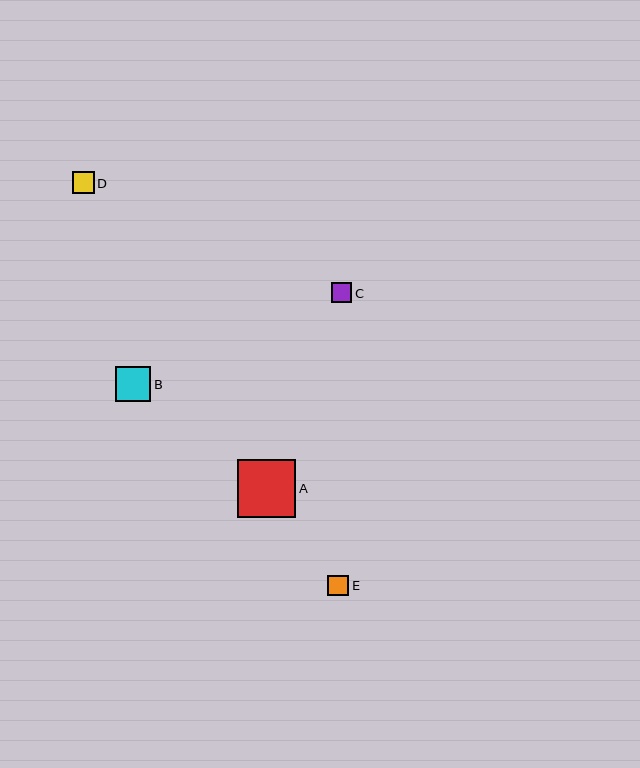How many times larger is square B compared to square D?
Square B is approximately 1.6 times the size of square D.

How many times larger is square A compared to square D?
Square A is approximately 2.6 times the size of square D.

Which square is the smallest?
Square C is the smallest with a size of approximately 21 pixels.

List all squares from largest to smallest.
From largest to smallest: A, B, D, E, C.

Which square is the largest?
Square A is the largest with a size of approximately 58 pixels.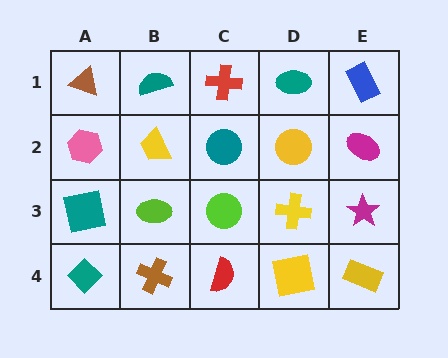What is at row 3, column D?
A yellow cross.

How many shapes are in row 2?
5 shapes.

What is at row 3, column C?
A lime circle.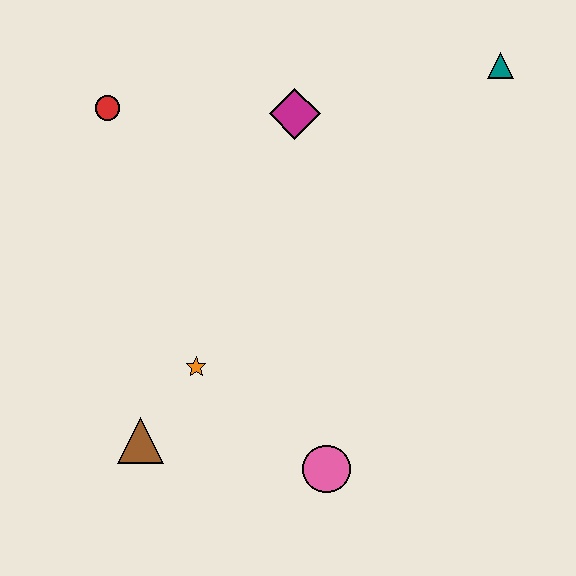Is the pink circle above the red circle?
No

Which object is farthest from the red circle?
The pink circle is farthest from the red circle.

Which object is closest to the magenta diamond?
The red circle is closest to the magenta diamond.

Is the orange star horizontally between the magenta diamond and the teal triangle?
No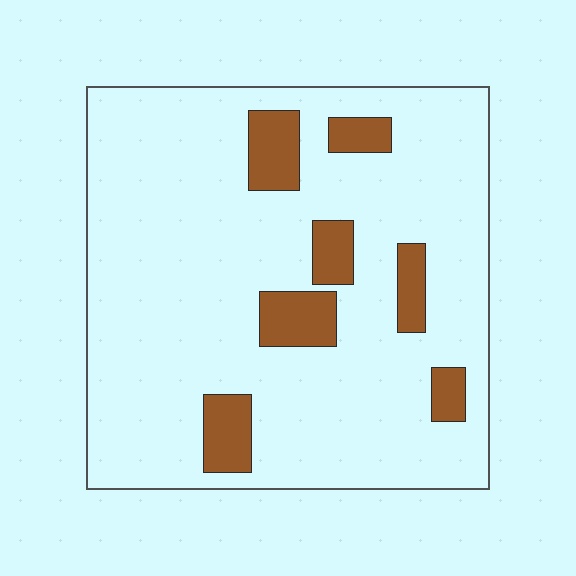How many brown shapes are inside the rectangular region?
7.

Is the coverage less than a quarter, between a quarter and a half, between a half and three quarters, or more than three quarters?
Less than a quarter.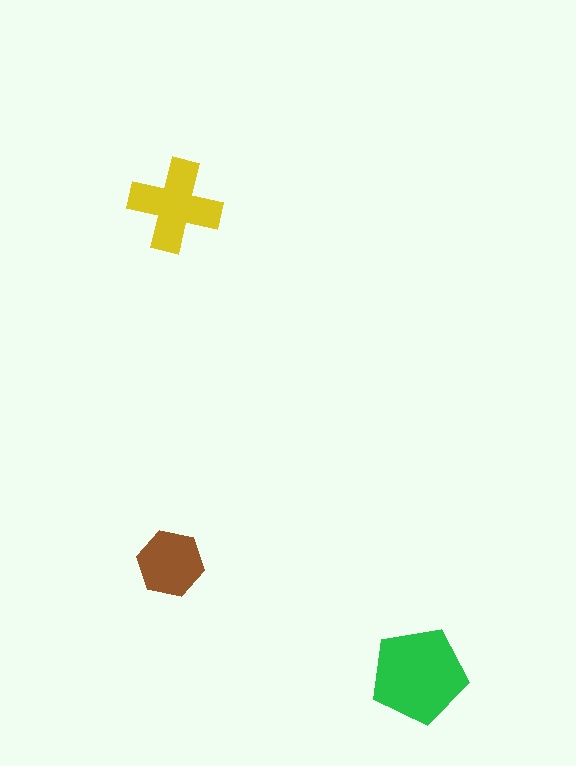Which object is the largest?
The green pentagon.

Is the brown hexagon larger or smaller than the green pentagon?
Smaller.